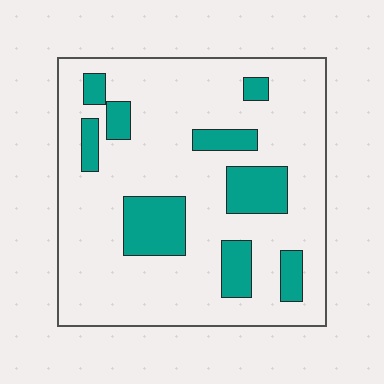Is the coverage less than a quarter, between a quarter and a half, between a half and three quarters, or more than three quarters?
Less than a quarter.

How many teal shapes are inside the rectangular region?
9.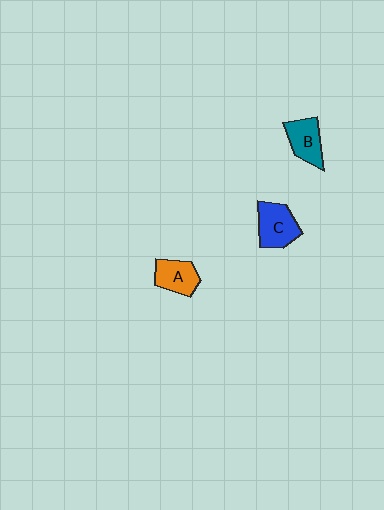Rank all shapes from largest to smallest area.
From largest to smallest: C (blue), B (teal), A (orange).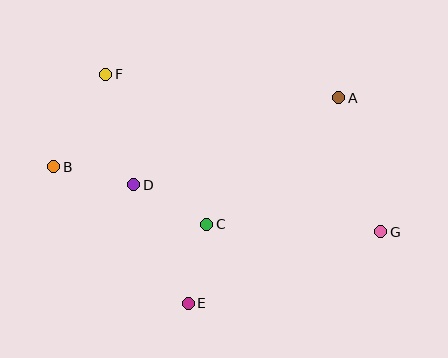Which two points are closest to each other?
Points C and E are closest to each other.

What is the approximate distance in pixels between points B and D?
The distance between B and D is approximately 82 pixels.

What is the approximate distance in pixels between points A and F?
The distance between A and F is approximately 234 pixels.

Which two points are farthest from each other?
Points B and G are farthest from each other.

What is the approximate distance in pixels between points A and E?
The distance between A and E is approximately 255 pixels.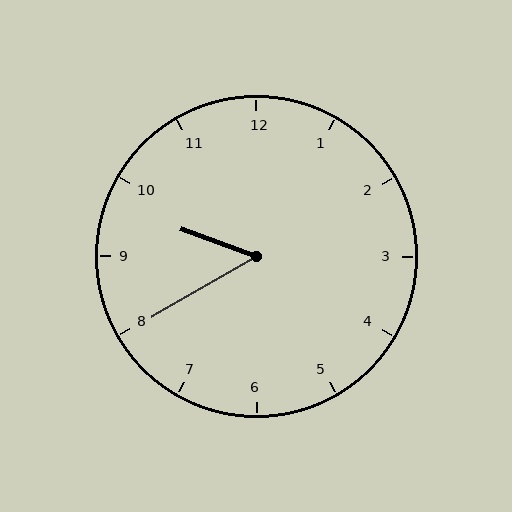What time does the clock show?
9:40.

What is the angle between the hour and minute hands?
Approximately 50 degrees.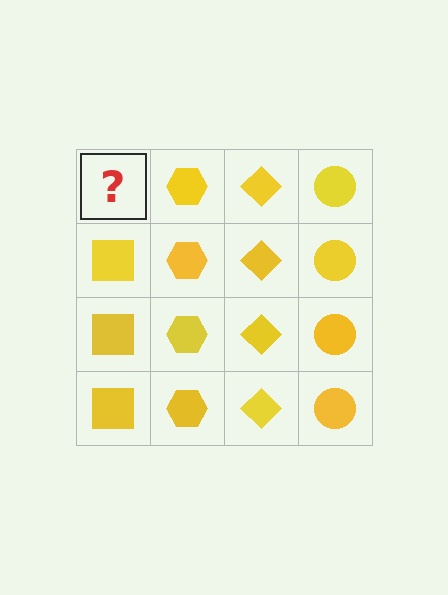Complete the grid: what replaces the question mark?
The question mark should be replaced with a yellow square.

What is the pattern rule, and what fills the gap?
The rule is that each column has a consistent shape. The gap should be filled with a yellow square.